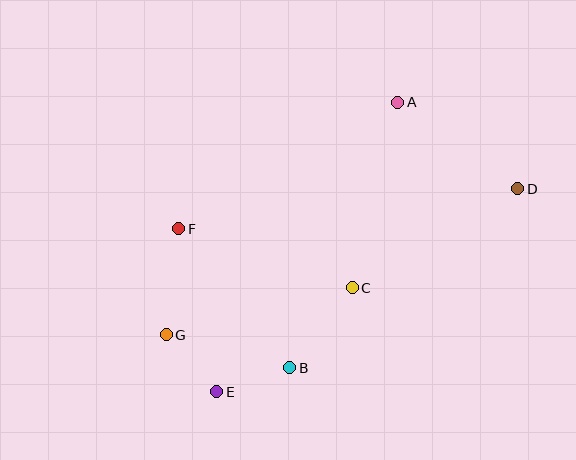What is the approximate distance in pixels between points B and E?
The distance between B and E is approximately 77 pixels.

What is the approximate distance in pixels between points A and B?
The distance between A and B is approximately 286 pixels.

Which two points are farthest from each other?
Points D and G are farthest from each other.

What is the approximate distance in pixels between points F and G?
The distance between F and G is approximately 107 pixels.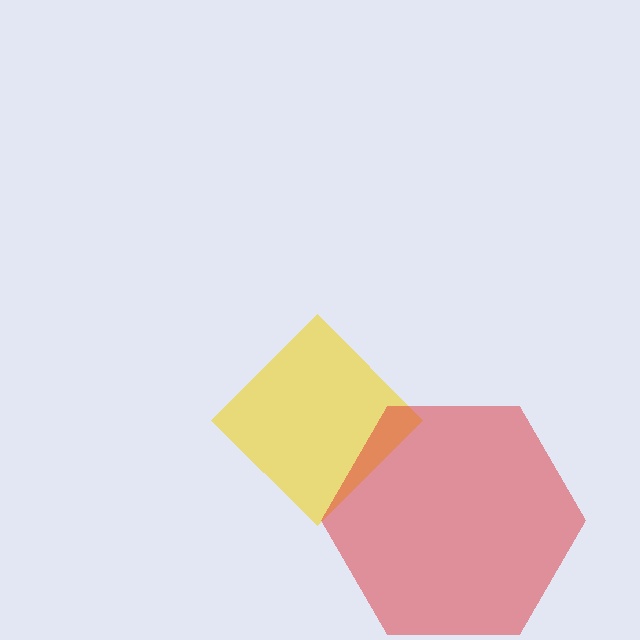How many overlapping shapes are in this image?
There are 2 overlapping shapes in the image.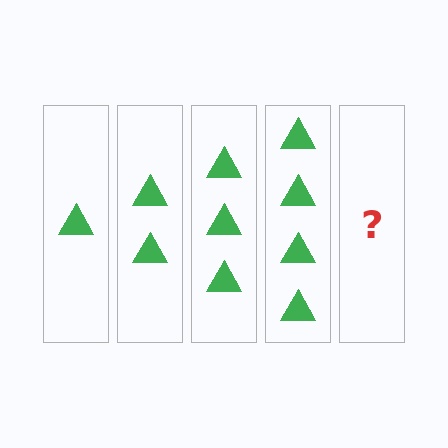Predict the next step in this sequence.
The next step is 5 triangles.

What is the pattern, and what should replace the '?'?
The pattern is that each step adds one more triangle. The '?' should be 5 triangles.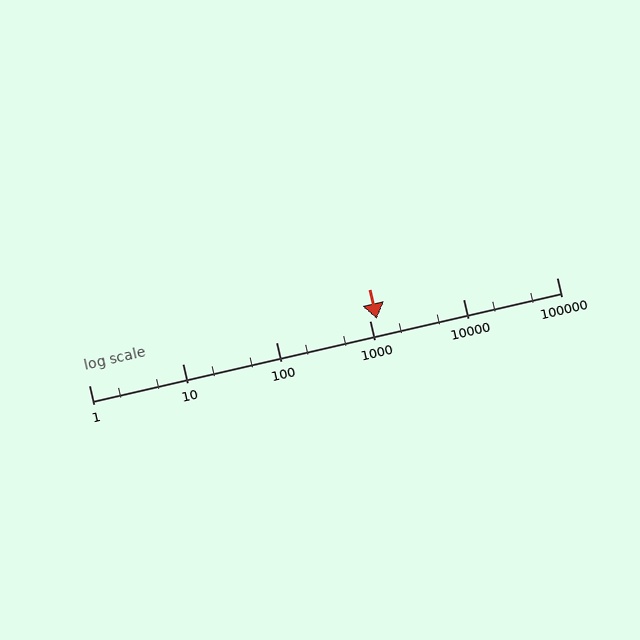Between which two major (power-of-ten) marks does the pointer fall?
The pointer is between 1000 and 10000.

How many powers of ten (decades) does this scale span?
The scale spans 5 decades, from 1 to 100000.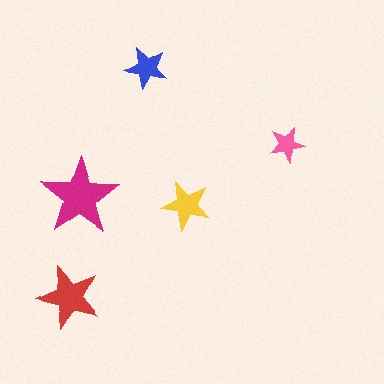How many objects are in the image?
There are 5 objects in the image.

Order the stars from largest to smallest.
the magenta one, the red one, the yellow one, the blue one, the pink one.